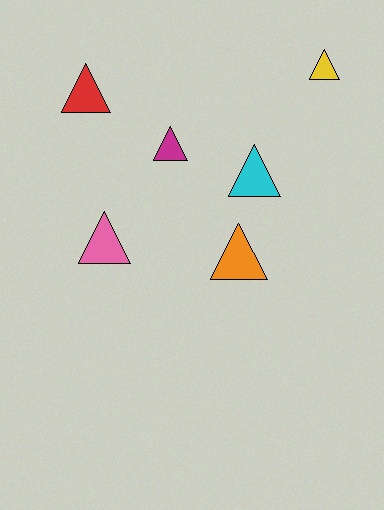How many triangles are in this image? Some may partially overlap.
There are 6 triangles.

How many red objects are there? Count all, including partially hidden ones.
There is 1 red object.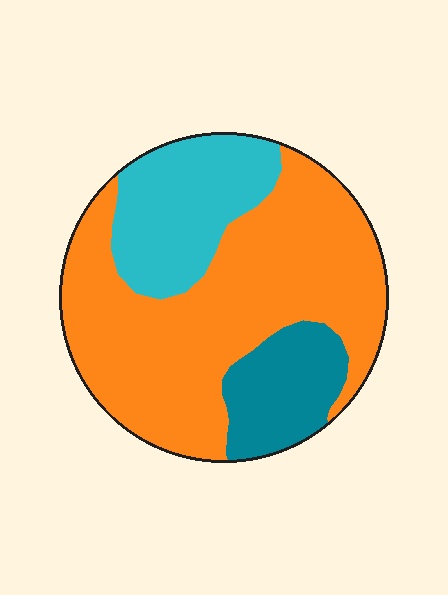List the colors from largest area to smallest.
From largest to smallest: orange, cyan, teal.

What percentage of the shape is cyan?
Cyan covers about 20% of the shape.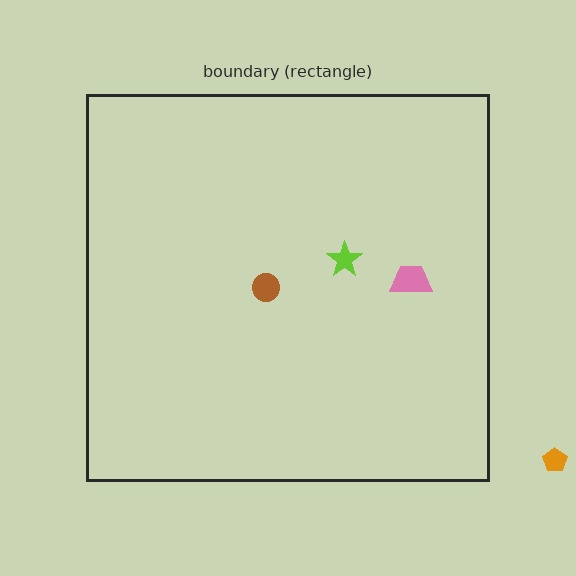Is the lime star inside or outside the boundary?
Inside.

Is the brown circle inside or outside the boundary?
Inside.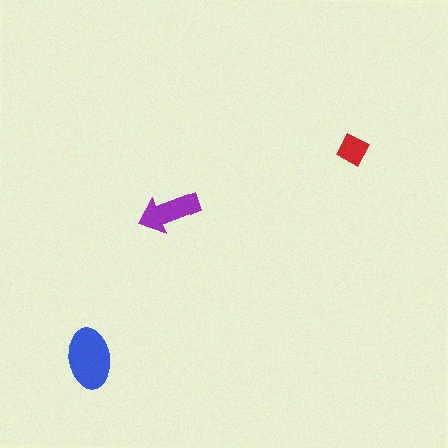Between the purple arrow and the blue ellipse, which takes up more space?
The blue ellipse.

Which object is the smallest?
The red diamond.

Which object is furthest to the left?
The blue ellipse is leftmost.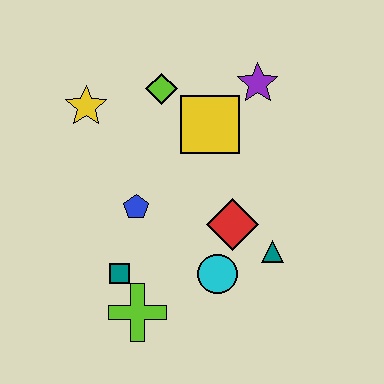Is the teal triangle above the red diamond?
No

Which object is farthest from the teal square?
The purple star is farthest from the teal square.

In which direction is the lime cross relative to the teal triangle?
The lime cross is to the left of the teal triangle.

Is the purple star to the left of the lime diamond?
No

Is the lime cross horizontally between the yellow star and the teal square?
No